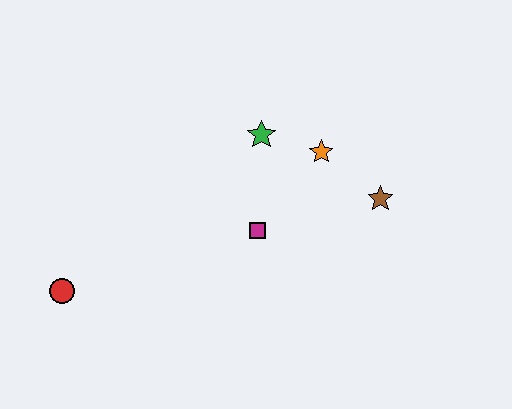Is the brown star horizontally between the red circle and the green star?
No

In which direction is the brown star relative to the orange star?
The brown star is to the right of the orange star.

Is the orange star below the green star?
Yes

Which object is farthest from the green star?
The red circle is farthest from the green star.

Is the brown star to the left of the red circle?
No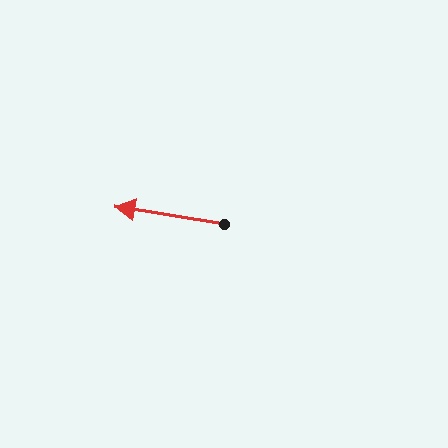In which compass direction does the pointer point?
West.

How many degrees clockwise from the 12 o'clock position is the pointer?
Approximately 279 degrees.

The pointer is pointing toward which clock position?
Roughly 9 o'clock.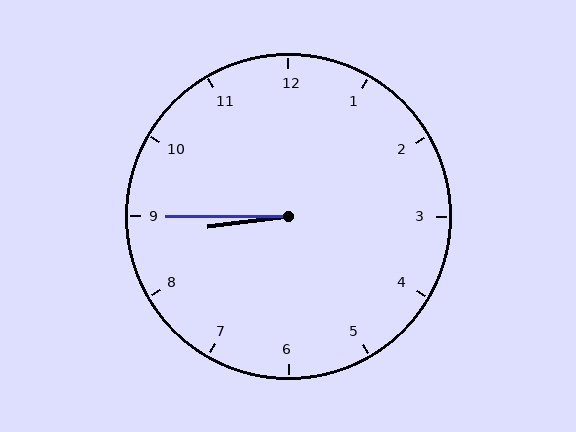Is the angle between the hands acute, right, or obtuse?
It is acute.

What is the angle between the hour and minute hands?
Approximately 8 degrees.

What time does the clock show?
8:45.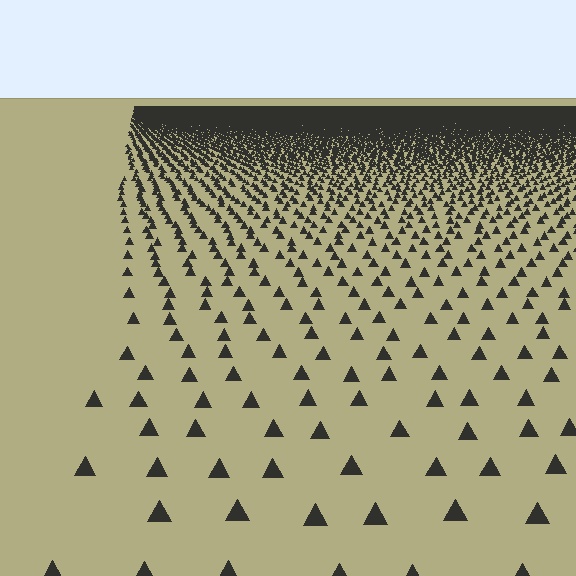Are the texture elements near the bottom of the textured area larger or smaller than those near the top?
Larger. Near the bottom, elements are closer to the viewer and appear at a bigger on-screen size.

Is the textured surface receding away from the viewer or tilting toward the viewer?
The surface is receding away from the viewer. Texture elements get smaller and denser toward the top.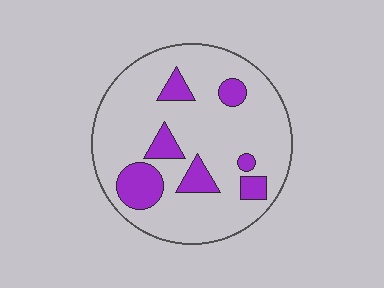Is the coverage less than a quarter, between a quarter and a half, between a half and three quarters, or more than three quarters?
Less than a quarter.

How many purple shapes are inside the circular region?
7.